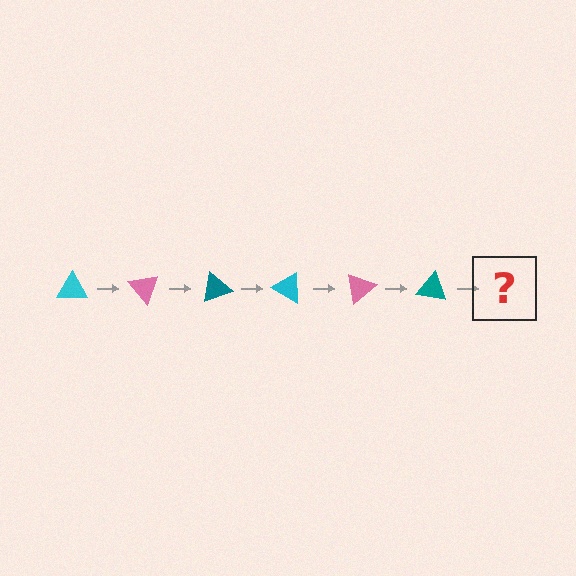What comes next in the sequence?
The next element should be a cyan triangle, rotated 300 degrees from the start.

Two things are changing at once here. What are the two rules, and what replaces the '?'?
The two rules are that it rotates 50 degrees each step and the color cycles through cyan, pink, and teal. The '?' should be a cyan triangle, rotated 300 degrees from the start.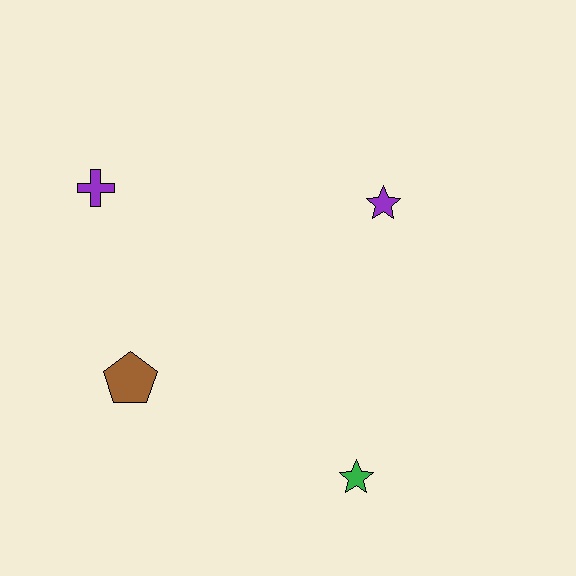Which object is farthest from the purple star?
The brown pentagon is farthest from the purple star.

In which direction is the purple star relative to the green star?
The purple star is above the green star.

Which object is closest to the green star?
The brown pentagon is closest to the green star.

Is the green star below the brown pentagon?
Yes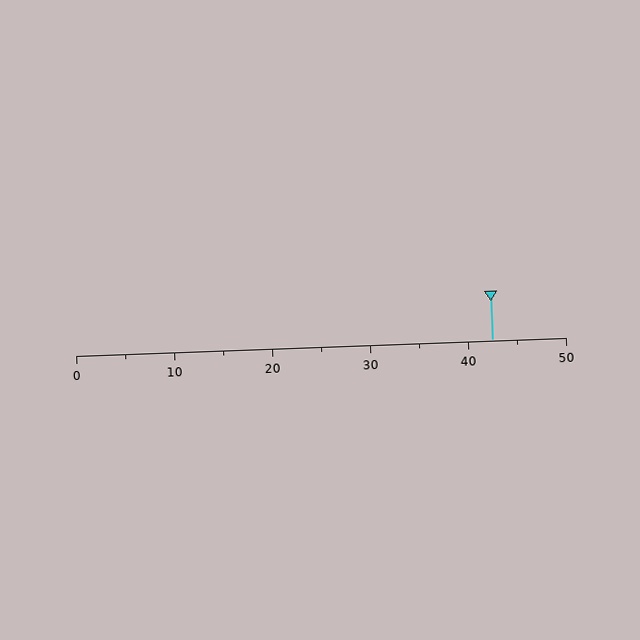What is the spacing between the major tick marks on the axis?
The major ticks are spaced 10 apart.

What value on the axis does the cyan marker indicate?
The marker indicates approximately 42.5.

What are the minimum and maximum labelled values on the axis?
The axis runs from 0 to 50.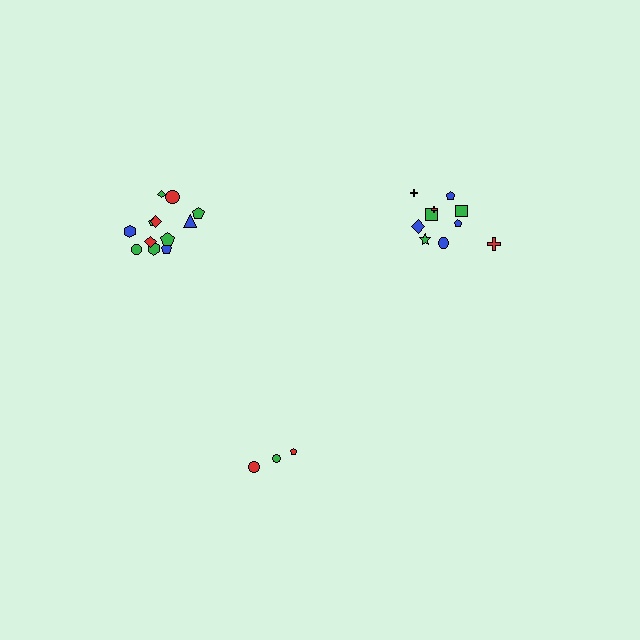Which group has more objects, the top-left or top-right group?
The top-left group.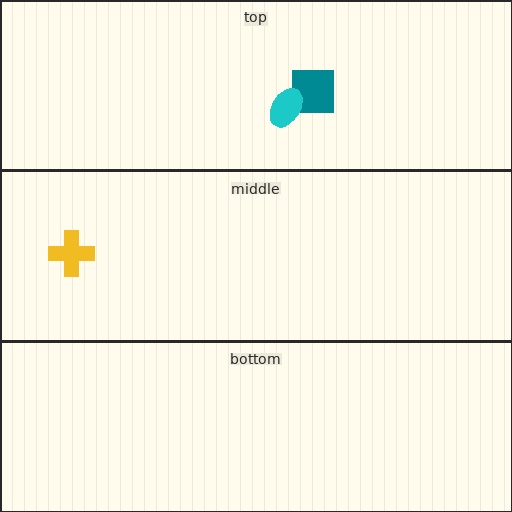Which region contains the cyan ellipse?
The top region.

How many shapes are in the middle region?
1.